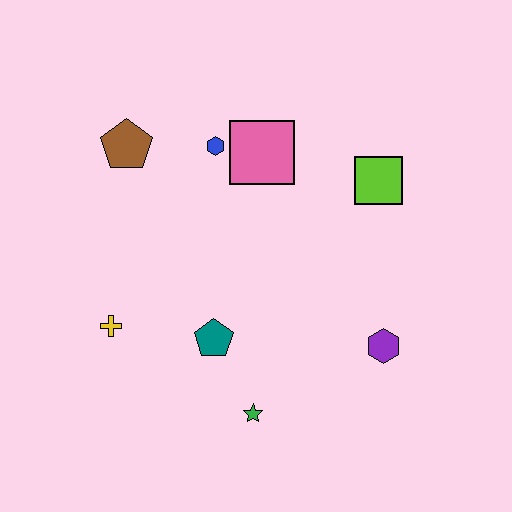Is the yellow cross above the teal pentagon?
Yes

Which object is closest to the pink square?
The blue hexagon is closest to the pink square.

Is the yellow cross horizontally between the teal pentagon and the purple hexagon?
No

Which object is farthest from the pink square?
The green star is farthest from the pink square.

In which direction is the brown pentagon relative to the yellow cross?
The brown pentagon is above the yellow cross.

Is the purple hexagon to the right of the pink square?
Yes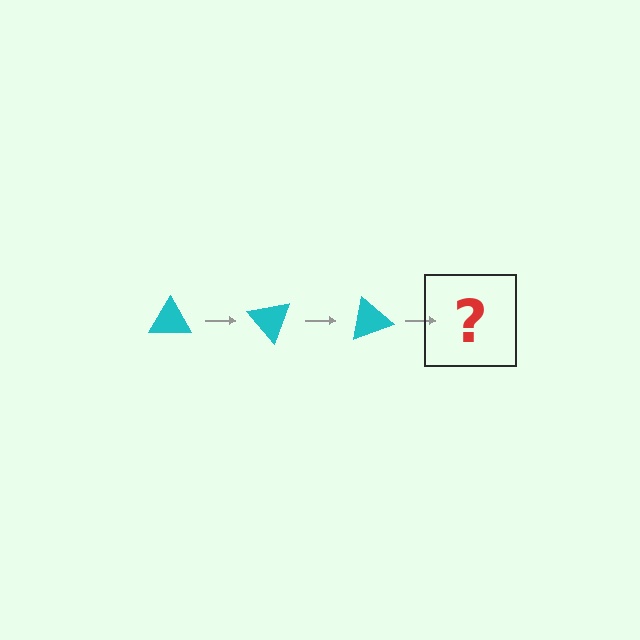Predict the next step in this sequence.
The next step is a cyan triangle rotated 150 degrees.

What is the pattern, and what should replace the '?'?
The pattern is that the triangle rotates 50 degrees each step. The '?' should be a cyan triangle rotated 150 degrees.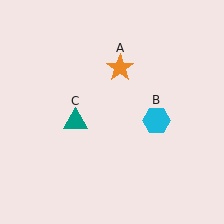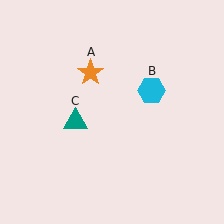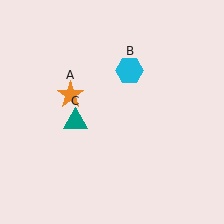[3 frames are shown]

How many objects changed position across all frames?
2 objects changed position: orange star (object A), cyan hexagon (object B).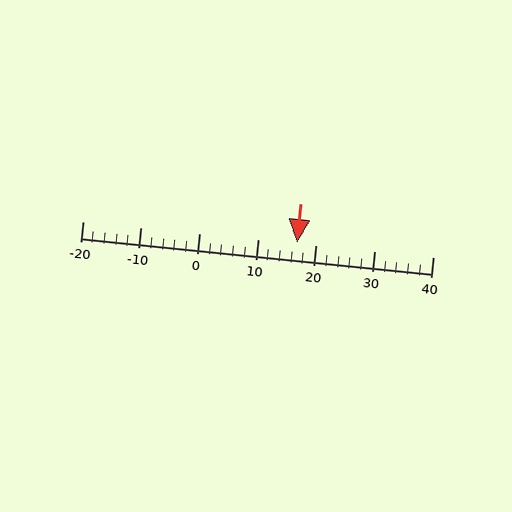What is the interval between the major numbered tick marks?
The major tick marks are spaced 10 units apart.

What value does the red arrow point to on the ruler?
The red arrow points to approximately 17.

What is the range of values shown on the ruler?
The ruler shows values from -20 to 40.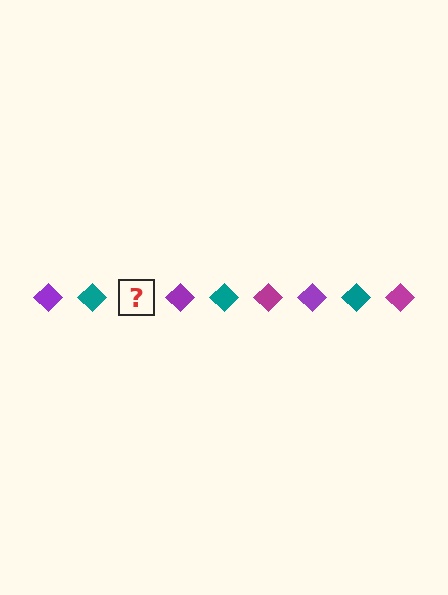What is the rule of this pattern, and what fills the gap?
The rule is that the pattern cycles through purple, teal, magenta diamonds. The gap should be filled with a magenta diamond.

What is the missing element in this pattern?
The missing element is a magenta diamond.